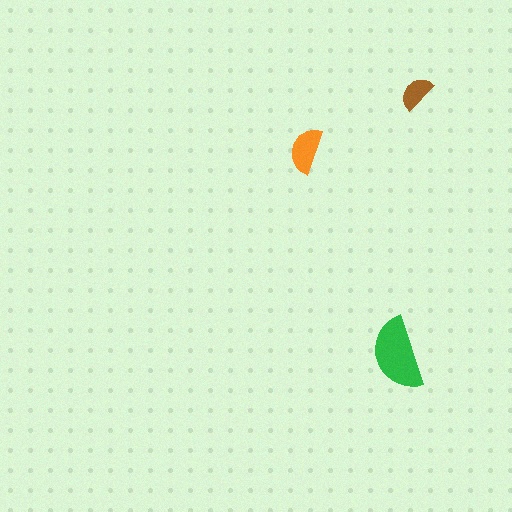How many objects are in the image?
There are 3 objects in the image.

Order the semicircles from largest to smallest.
the green one, the orange one, the brown one.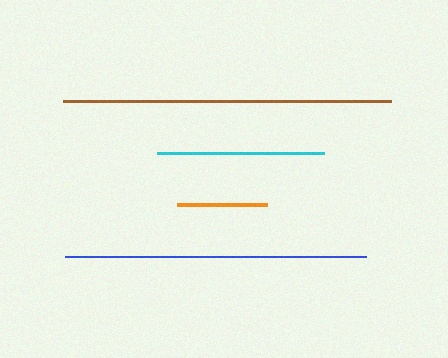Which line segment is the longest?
The brown line is the longest at approximately 328 pixels.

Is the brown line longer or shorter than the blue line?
The brown line is longer than the blue line.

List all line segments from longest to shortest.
From longest to shortest: brown, blue, cyan, orange.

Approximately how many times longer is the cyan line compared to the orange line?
The cyan line is approximately 1.9 times the length of the orange line.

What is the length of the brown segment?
The brown segment is approximately 328 pixels long.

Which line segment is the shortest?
The orange line is the shortest at approximately 90 pixels.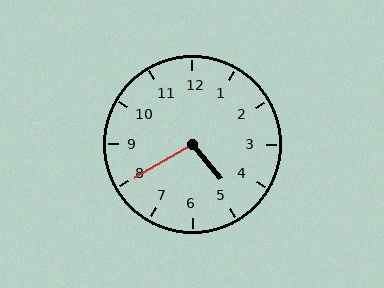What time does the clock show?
4:40.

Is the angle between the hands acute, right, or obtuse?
It is obtuse.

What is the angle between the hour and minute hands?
Approximately 100 degrees.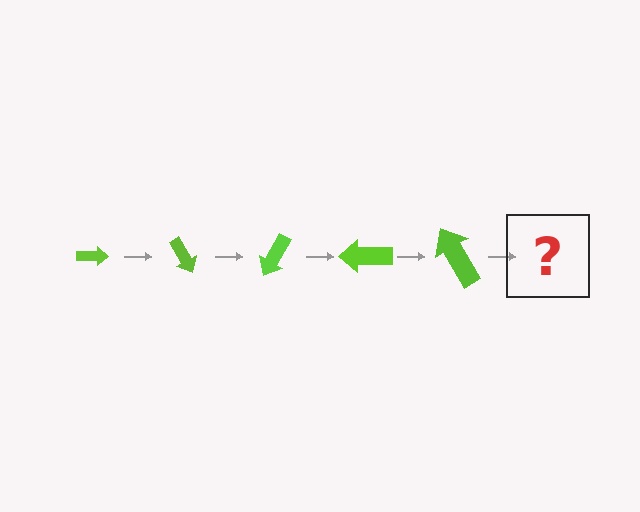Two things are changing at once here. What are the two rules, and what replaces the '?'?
The two rules are that the arrow grows larger each step and it rotates 60 degrees each step. The '?' should be an arrow, larger than the previous one and rotated 300 degrees from the start.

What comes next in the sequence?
The next element should be an arrow, larger than the previous one and rotated 300 degrees from the start.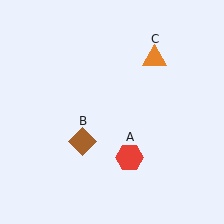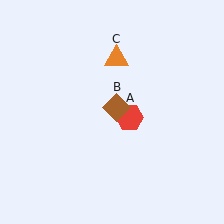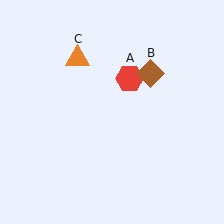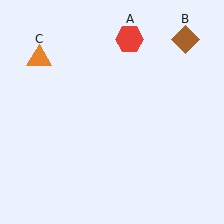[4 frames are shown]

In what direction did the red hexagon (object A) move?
The red hexagon (object A) moved up.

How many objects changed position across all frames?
3 objects changed position: red hexagon (object A), brown diamond (object B), orange triangle (object C).